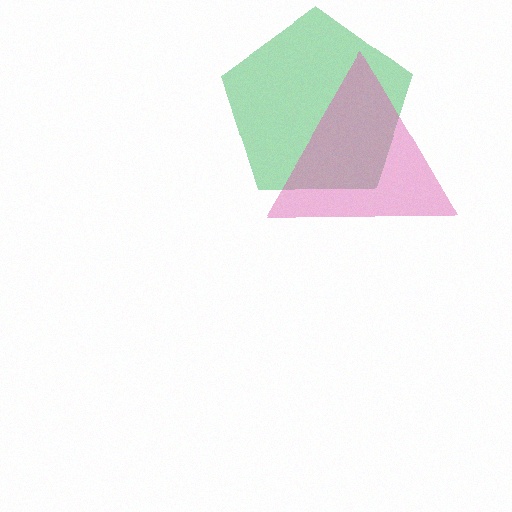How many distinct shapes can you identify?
There are 2 distinct shapes: a green pentagon, a pink triangle.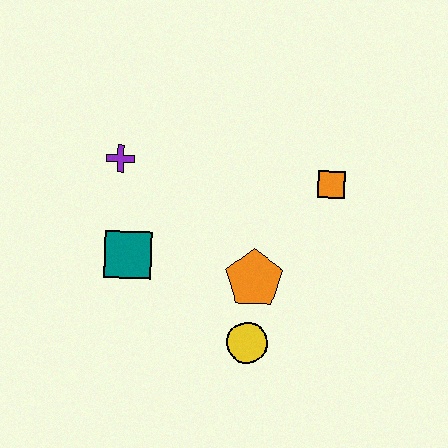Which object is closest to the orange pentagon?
The yellow circle is closest to the orange pentagon.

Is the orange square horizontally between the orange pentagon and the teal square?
No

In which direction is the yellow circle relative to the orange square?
The yellow circle is below the orange square.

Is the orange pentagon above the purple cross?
No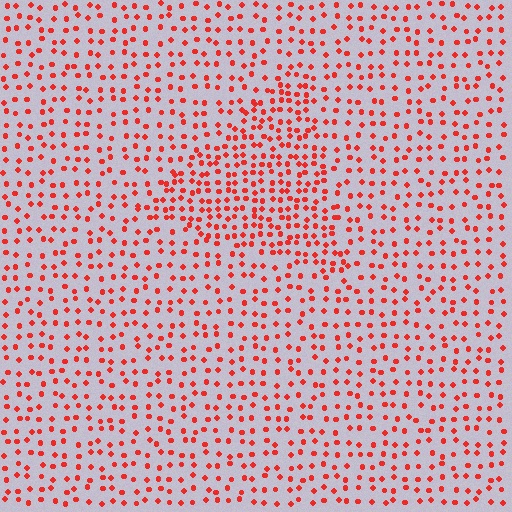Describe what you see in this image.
The image contains small red elements arranged at two different densities. A triangle-shaped region is visible where the elements are more densely packed than the surrounding area.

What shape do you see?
I see a triangle.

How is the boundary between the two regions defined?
The boundary is defined by a change in element density (approximately 1.8x ratio). All elements are the same color, size, and shape.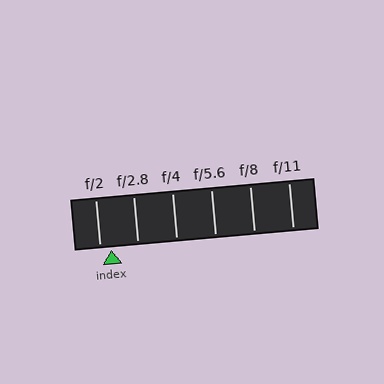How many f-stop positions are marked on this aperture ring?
There are 6 f-stop positions marked.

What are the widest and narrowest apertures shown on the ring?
The widest aperture shown is f/2 and the narrowest is f/11.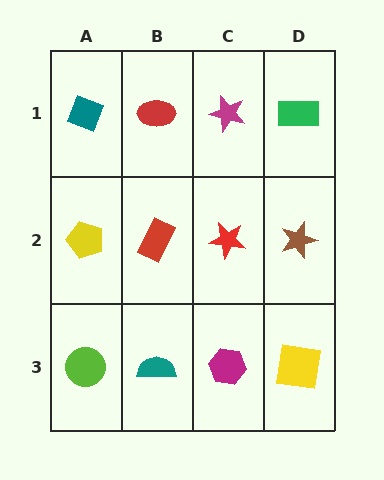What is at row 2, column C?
A red star.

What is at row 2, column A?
A yellow pentagon.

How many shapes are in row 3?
4 shapes.